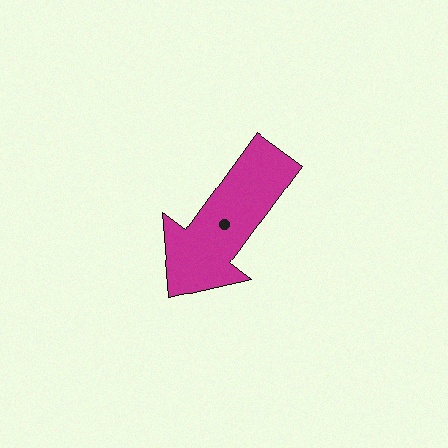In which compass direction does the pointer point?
Southwest.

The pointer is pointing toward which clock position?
Roughly 7 o'clock.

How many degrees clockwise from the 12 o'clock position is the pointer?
Approximately 216 degrees.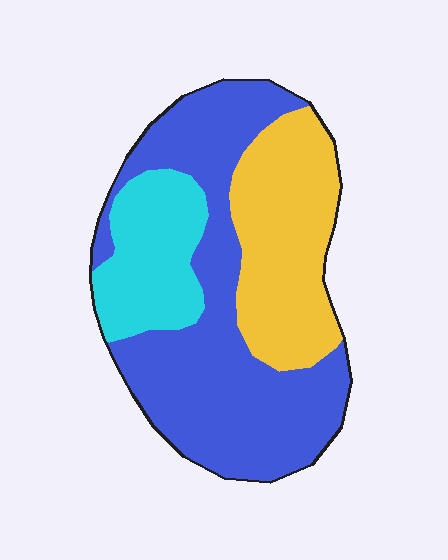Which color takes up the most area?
Blue, at roughly 55%.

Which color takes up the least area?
Cyan, at roughly 20%.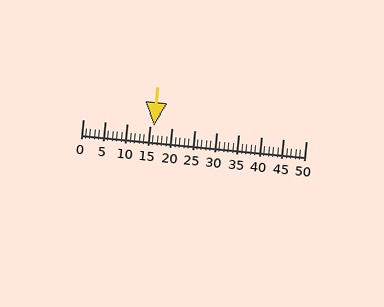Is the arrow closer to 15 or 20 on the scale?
The arrow is closer to 15.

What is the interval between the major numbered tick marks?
The major tick marks are spaced 5 units apart.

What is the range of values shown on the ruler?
The ruler shows values from 0 to 50.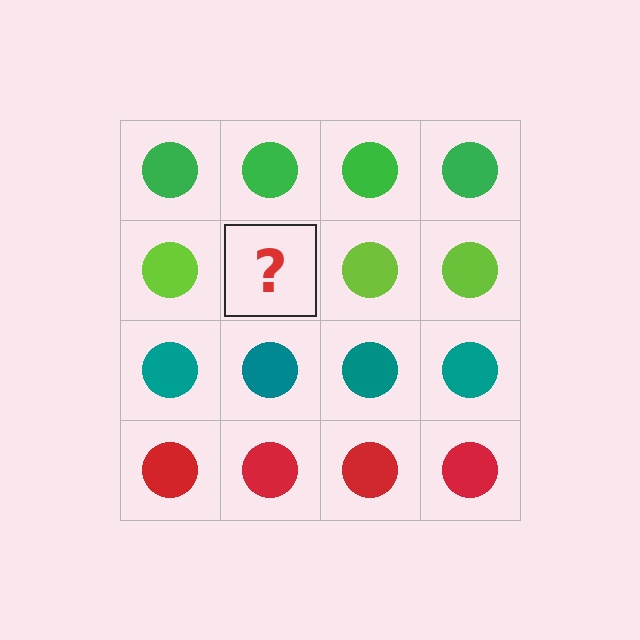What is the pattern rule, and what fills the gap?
The rule is that each row has a consistent color. The gap should be filled with a lime circle.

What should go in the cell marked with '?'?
The missing cell should contain a lime circle.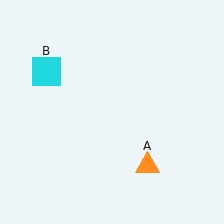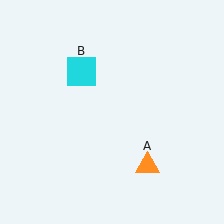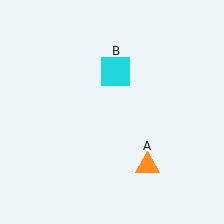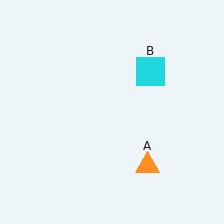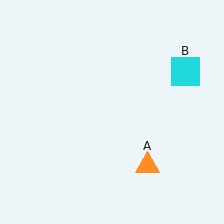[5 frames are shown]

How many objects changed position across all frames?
1 object changed position: cyan square (object B).